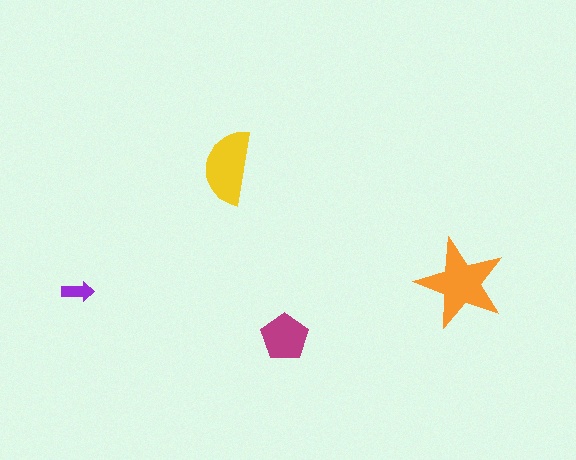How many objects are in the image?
There are 4 objects in the image.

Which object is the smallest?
The purple arrow.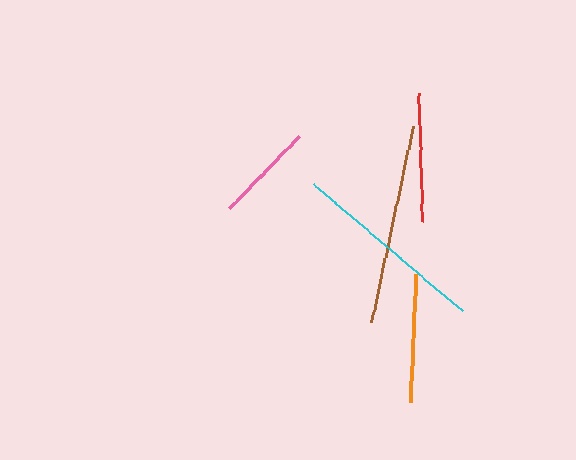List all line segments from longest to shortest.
From longest to shortest: brown, cyan, red, orange, pink.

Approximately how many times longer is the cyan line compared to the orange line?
The cyan line is approximately 1.5 times the length of the orange line.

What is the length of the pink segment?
The pink segment is approximately 100 pixels long.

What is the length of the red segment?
The red segment is approximately 129 pixels long.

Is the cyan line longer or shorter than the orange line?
The cyan line is longer than the orange line.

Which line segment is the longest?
The brown line is the longest at approximately 200 pixels.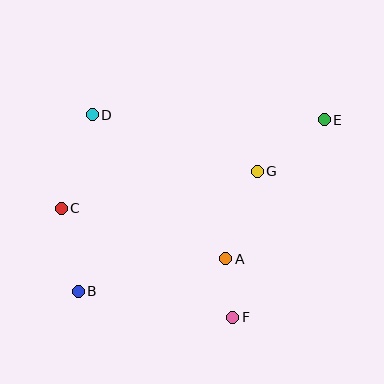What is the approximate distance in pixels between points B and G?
The distance between B and G is approximately 216 pixels.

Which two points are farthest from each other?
Points B and E are farthest from each other.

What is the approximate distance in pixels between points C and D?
The distance between C and D is approximately 98 pixels.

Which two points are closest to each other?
Points A and F are closest to each other.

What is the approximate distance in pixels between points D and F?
The distance between D and F is approximately 247 pixels.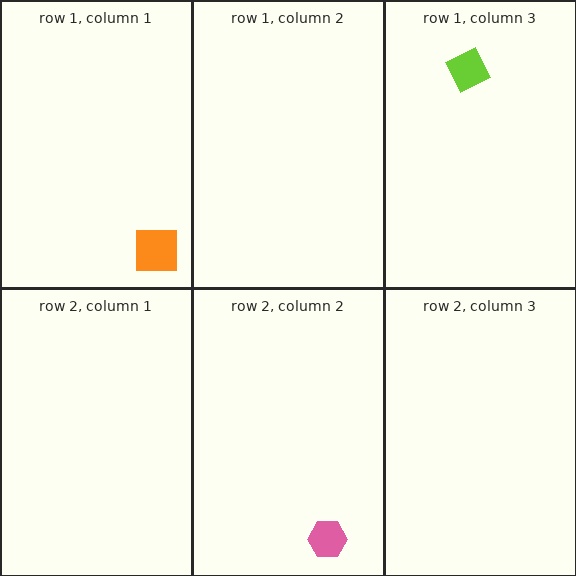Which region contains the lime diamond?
The row 1, column 3 region.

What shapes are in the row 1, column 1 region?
The orange square.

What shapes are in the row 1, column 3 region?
The lime diamond.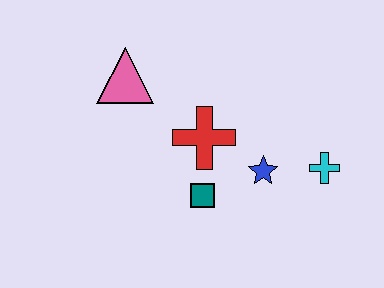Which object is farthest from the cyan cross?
The pink triangle is farthest from the cyan cross.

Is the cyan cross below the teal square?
No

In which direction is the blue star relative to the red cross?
The blue star is to the right of the red cross.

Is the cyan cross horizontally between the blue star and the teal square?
No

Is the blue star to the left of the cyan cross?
Yes